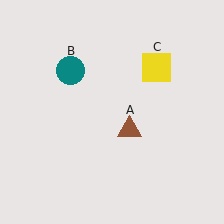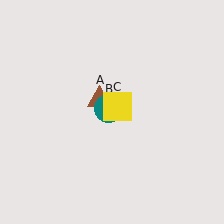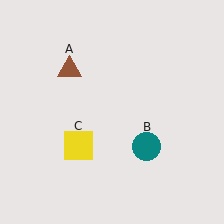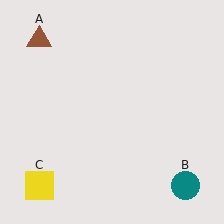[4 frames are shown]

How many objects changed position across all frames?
3 objects changed position: brown triangle (object A), teal circle (object B), yellow square (object C).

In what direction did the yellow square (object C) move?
The yellow square (object C) moved down and to the left.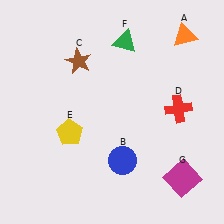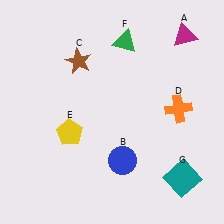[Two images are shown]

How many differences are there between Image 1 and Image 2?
There are 3 differences between the two images.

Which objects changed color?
A changed from orange to magenta. D changed from red to orange. G changed from magenta to teal.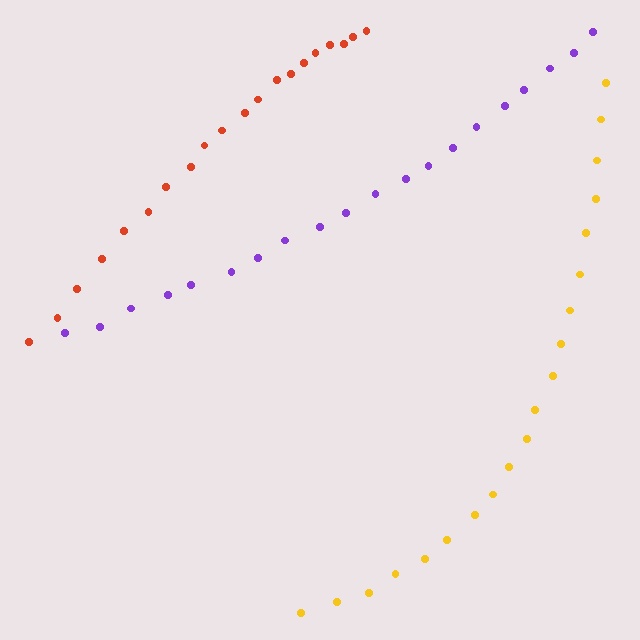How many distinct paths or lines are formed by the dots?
There are 3 distinct paths.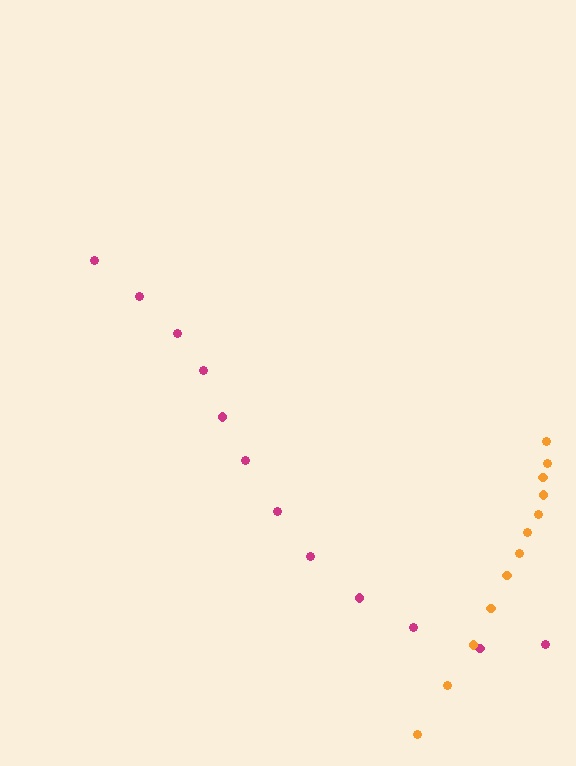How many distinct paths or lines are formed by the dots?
There are 2 distinct paths.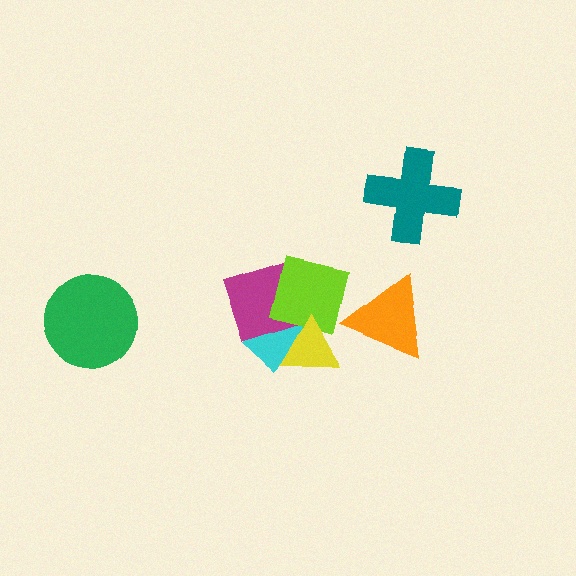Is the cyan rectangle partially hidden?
Yes, it is partially covered by another shape.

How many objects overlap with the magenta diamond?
3 objects overlap with the magenta diamond.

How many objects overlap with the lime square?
4 objects overlap with the lime square.